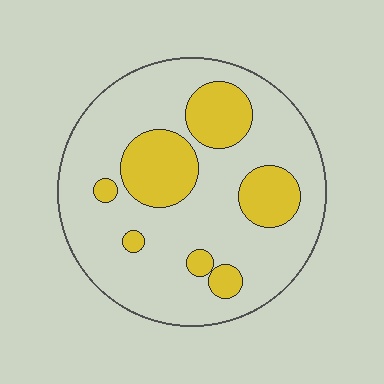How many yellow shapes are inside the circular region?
7.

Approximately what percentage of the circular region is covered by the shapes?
Approximately 25%.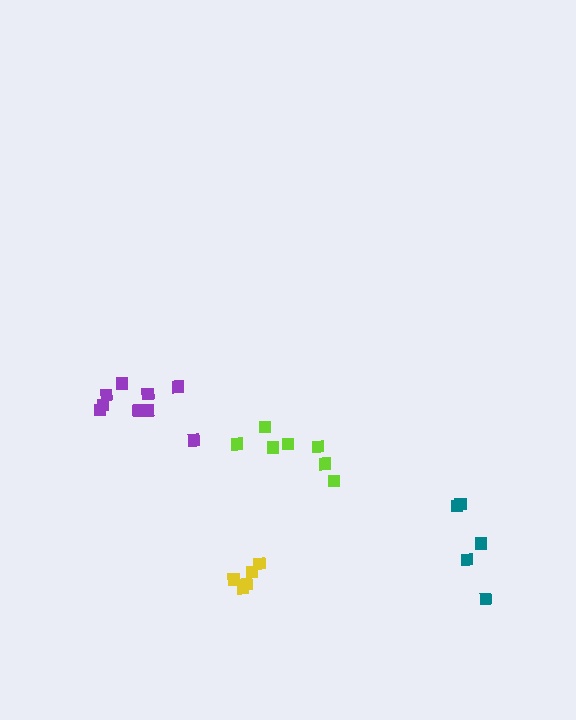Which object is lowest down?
The yellow cluster is bottommost.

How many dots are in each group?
Group 1: 5 dots, Group 2: 5 dots, Group 3: 7 dots, Group 4: 9 dots (26 total).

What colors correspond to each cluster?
The clusters are colored: yellow, teal, lime, purple.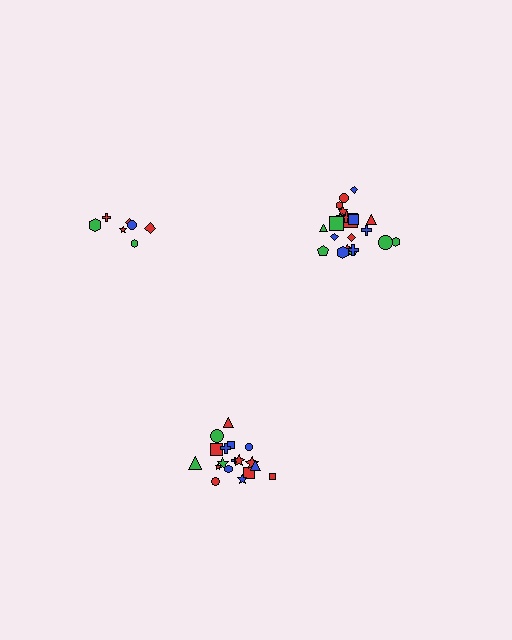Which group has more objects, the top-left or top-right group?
The top-right group.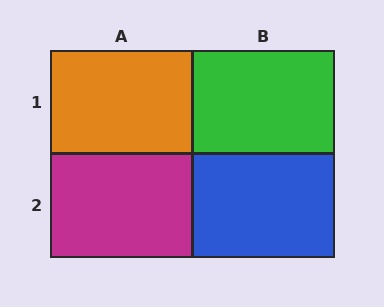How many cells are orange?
1 cell is orange.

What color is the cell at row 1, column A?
Orange.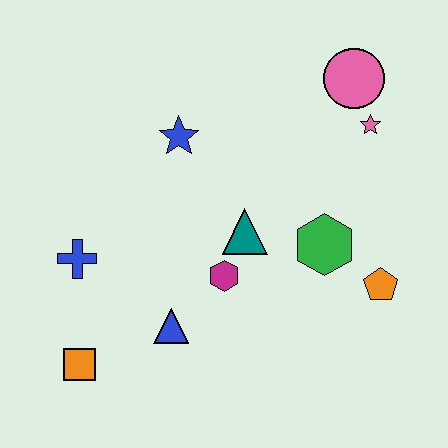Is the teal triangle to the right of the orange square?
Yes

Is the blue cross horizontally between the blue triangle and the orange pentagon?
No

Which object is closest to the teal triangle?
The magenta hexagon is closest to the teal triangle.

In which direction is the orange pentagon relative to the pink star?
The orange pentagon is below the pink star.